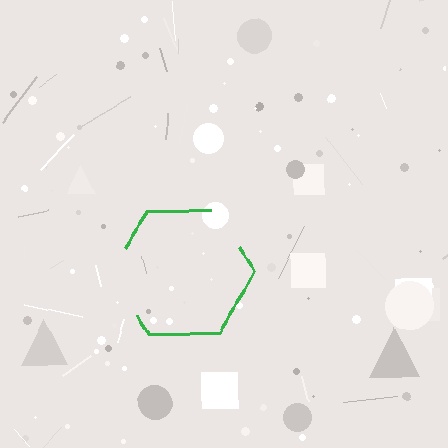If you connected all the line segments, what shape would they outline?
They would outline a hexagon.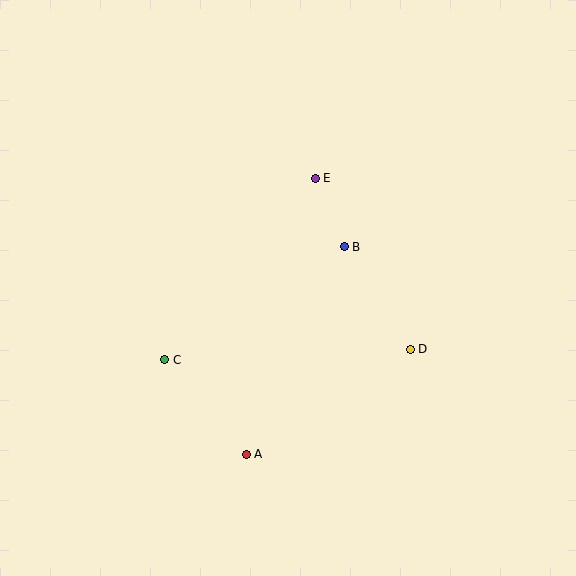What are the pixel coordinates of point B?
Point B is at (344, 247).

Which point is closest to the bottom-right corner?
Point D is closest to the bottom-right corner.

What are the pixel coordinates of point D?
Point D is at (410, 349).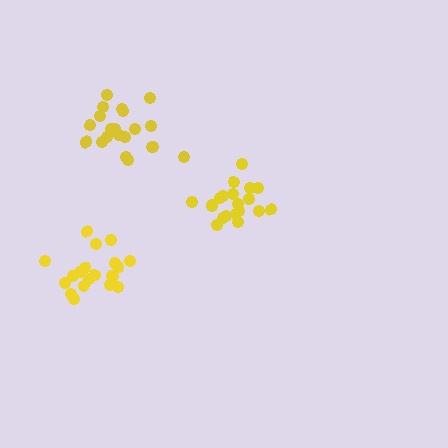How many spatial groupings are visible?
There are 3 spatial groupings.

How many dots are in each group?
Group 1: 19 dots, Group 2: 20 dots, Group 3: 21 dots (60 total).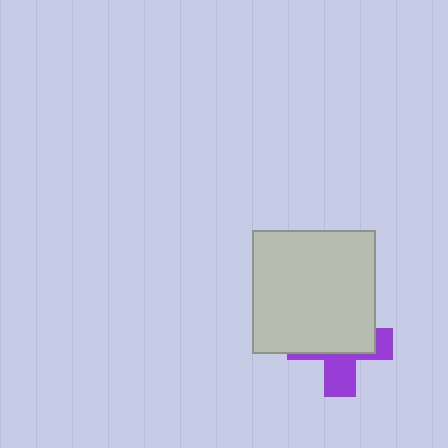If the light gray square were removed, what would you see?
You would see the complete purple cross.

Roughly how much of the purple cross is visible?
A small part of it is visible (roughly 40%).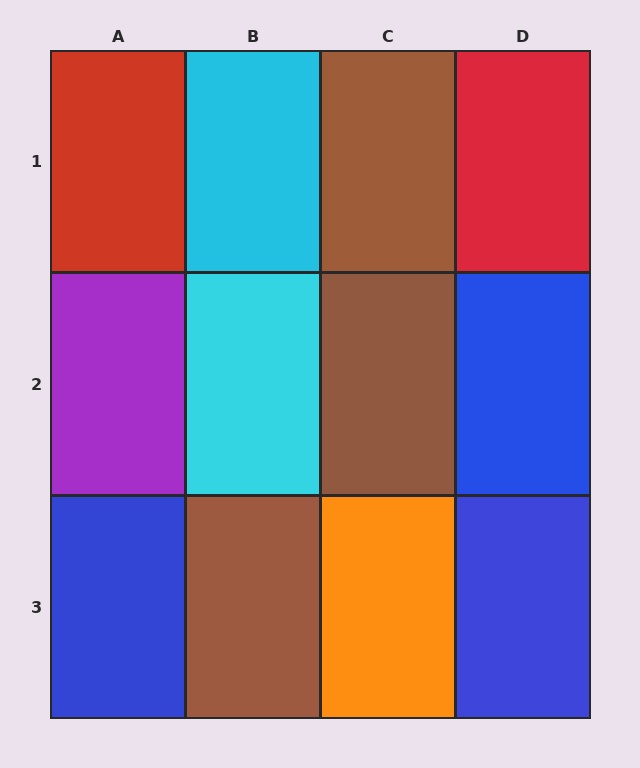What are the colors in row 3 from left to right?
Blue, brown, orange, blue.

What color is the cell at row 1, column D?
Red.